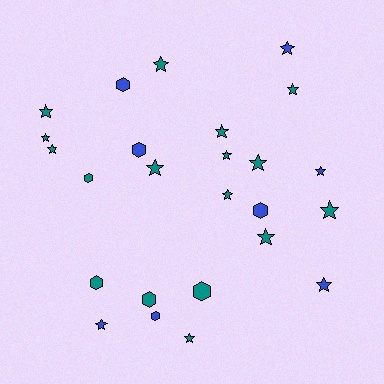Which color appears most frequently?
Teal, with 17 objects.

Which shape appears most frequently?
Star, with 17 objects.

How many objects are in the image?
There are 25 objects.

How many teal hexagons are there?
There are 4 teal hexagons.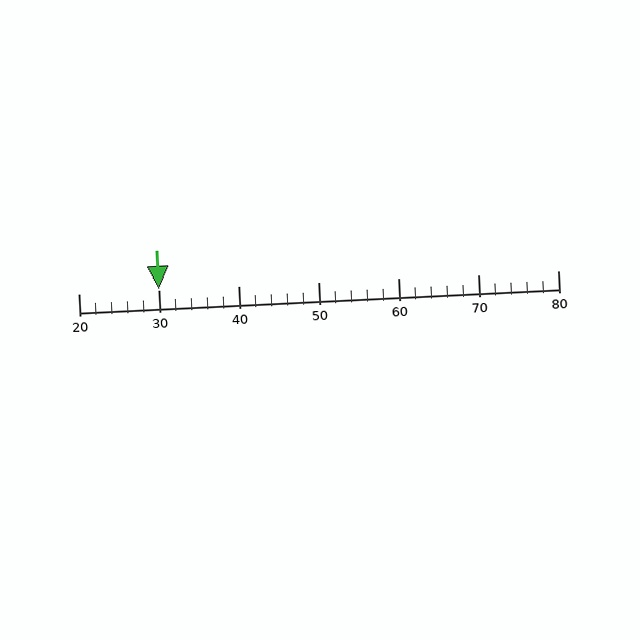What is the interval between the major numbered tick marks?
The major tick marks are spaced 10 units apart.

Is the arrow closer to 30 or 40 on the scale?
The arrow is closer to 30.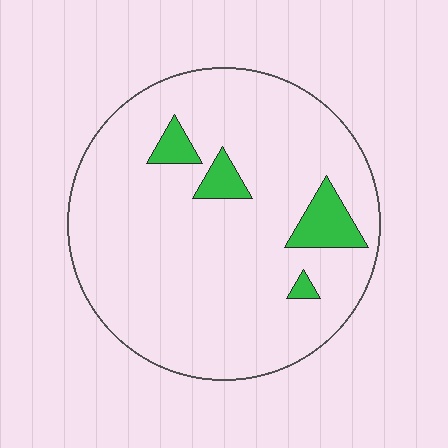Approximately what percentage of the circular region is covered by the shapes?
Approximately 10%.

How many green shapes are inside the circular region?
4.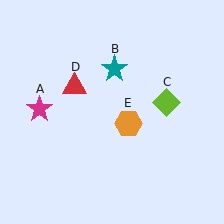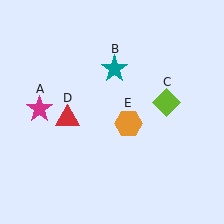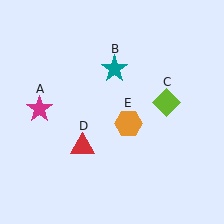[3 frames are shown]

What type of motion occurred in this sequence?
The red triangle (object D) rotated counterclockwise around the center of the scene.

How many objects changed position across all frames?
1 object changed position: red triangle (object D).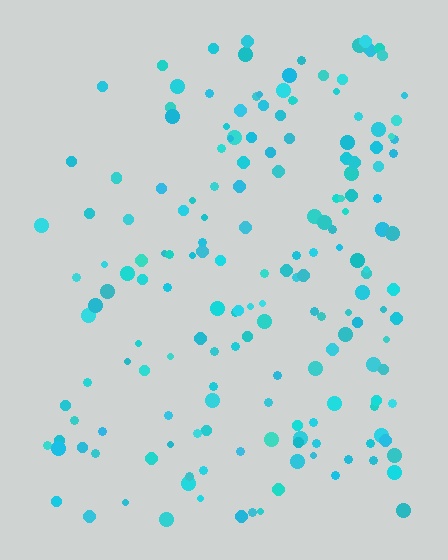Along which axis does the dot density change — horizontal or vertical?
Horizontal.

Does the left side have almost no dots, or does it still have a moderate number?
Still a moderate number, just noticeably fewer than the right.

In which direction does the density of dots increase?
From left to right, with the right side densest.